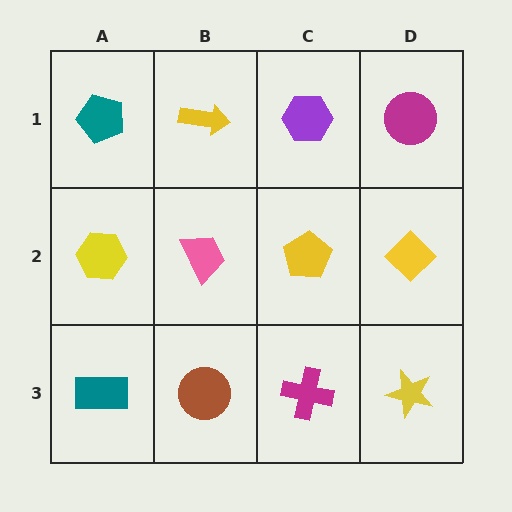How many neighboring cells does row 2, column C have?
4.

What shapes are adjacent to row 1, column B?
A pink trapezoid (row 2, column B), a teal pentagon (row 1, column A), a purple hexagon (row 1, column C).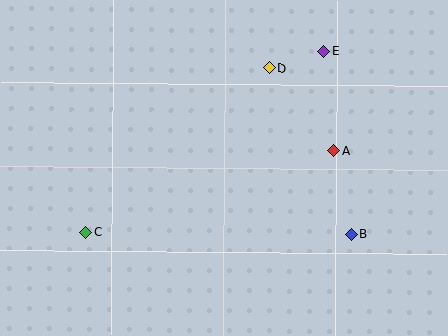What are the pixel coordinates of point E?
Point E is at (324, 51).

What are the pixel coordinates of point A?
Point A is at (334, 151).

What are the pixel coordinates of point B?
Point B is at (352, 234).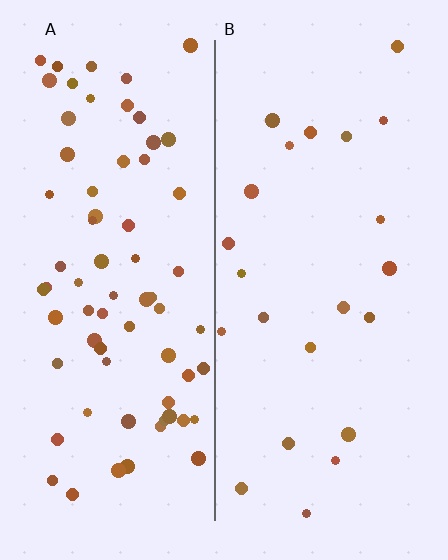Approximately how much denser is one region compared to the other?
Approximately 3.1× — region A over region B.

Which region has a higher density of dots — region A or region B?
A (the left).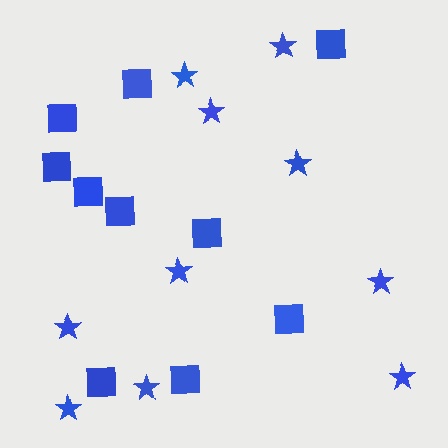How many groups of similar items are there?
There are 2 groups: one group of squares (10) and one group of stars (10).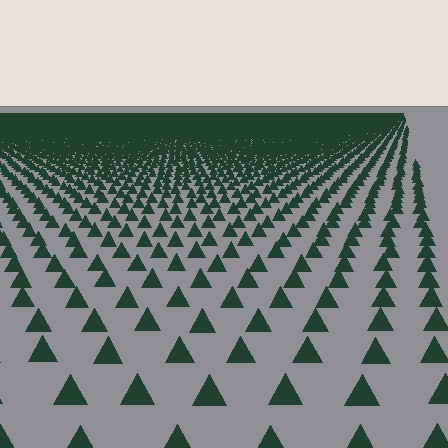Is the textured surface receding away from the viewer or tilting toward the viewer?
The surface is receding away from the viewer. Texture elements get smaller and denser toward the top.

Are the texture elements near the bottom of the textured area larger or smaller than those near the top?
Larger. Near the bottom, elements are closer to the viewer and appear at a bigger on-screen size.